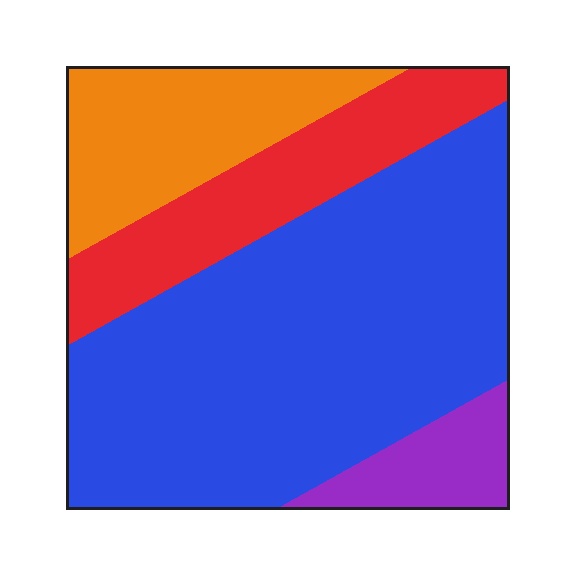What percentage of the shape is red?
Red covers about 20% of the shape.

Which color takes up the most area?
Blue, at roughly 55%.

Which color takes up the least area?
Purple, at roughly 10%.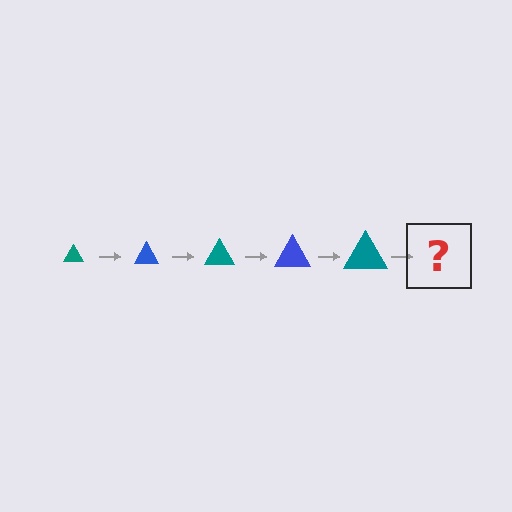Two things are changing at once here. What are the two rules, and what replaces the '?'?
The two rules are that the triangle grows larger each step and the color cycles through teal and blue. The '?' should be a blue triangle, larger than the previous one.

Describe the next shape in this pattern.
It should be a blue triangle, larger than the previous one.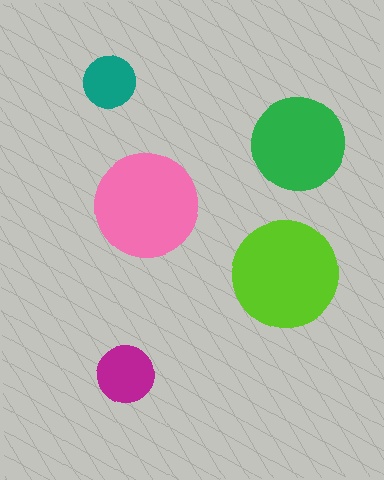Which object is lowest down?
The magenta circle is bottommost.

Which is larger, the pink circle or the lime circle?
The lime one.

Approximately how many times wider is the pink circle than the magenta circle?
About 2 times wider.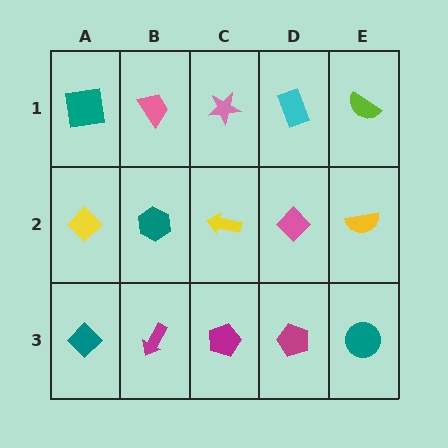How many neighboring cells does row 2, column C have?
4.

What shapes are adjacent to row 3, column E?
A yellow semicircle (row 2, column E), a magenta pentagon (row 3, column D).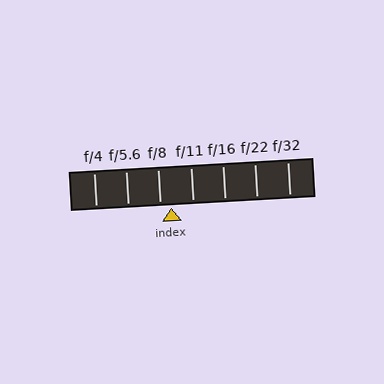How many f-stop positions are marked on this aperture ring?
There are 7 f-stop positions marked.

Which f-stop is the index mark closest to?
The index mark is closest to f/8.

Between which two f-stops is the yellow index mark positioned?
The index mark is between f/8 and f/11.